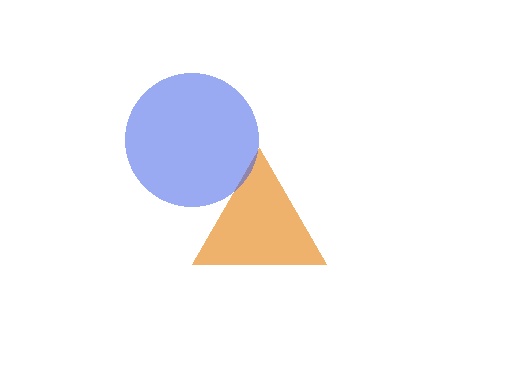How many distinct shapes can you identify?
There are 2 distinct shapes: an orange triangle, a blue circle.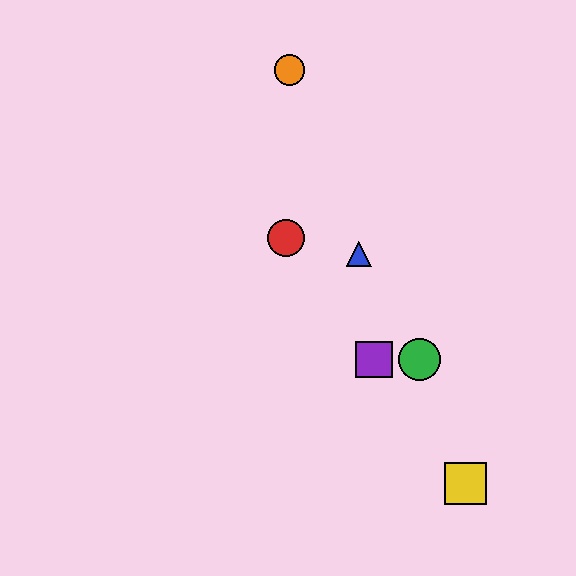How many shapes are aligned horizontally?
2 shapes (the green circle, the purple square) are aligned horizontally.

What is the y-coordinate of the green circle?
The green circle is at y≈360.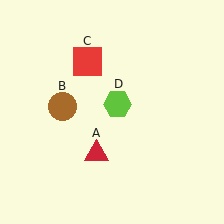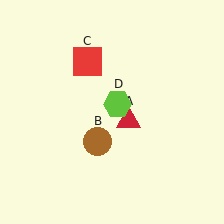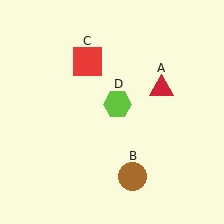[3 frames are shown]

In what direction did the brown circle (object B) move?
The brown circle (object B) moved down and to the right.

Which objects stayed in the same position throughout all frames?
Red square (object C) and lime hexagon (object D) remained stationary.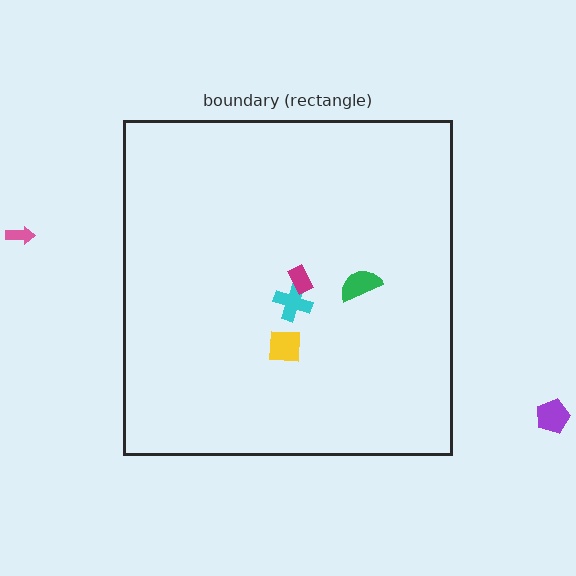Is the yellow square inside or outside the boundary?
Inside.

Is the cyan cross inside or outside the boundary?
Inside.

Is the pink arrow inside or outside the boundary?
Outside.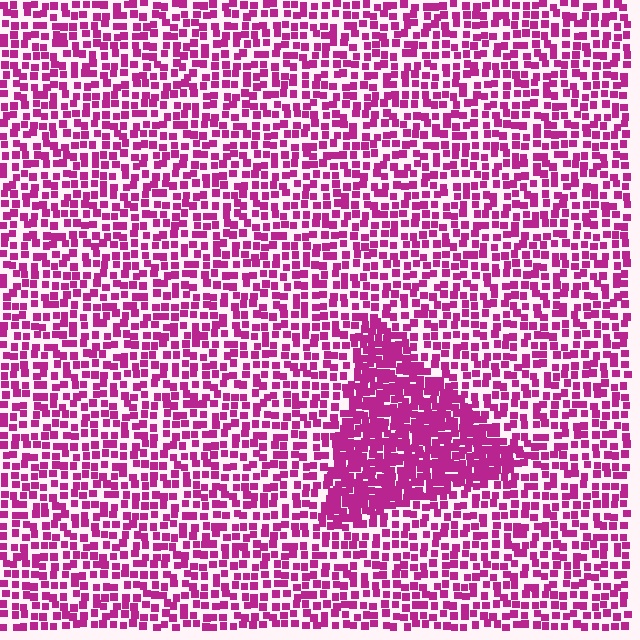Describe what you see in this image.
The image contains small magenta elements arranged at two different densities. A triangle-shaped region is visible where the elements are more densely packed than the surrounding area.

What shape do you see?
I see a triangle.